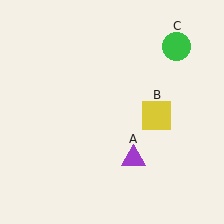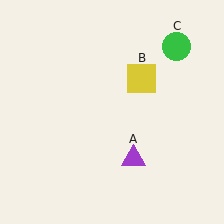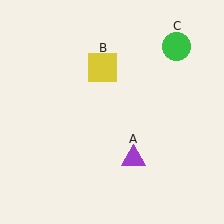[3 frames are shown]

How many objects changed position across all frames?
1 object changed position: yellow square (object B).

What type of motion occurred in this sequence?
The yellow square (object B) rotated counterclockwise around the center of the scene.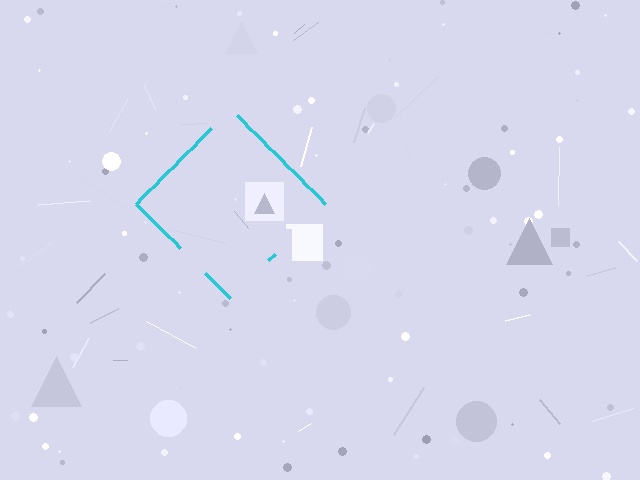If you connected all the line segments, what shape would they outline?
They would outline a diamond.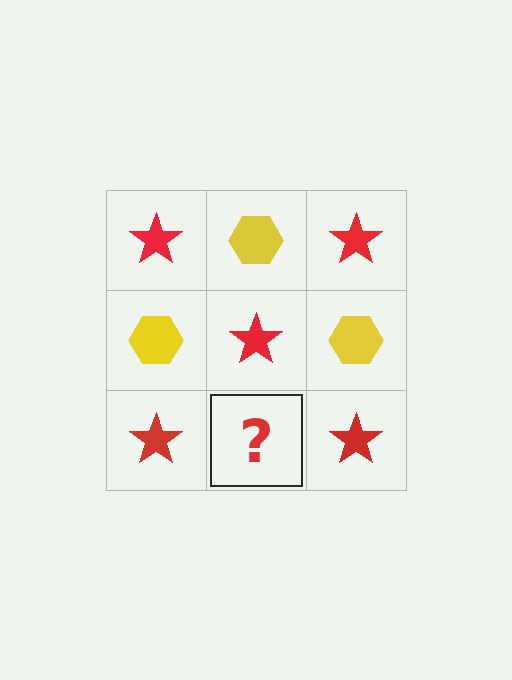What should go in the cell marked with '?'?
The missing cell should contain a yellow hexagon.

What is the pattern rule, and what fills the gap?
The rule is that it alternates red star and yellow hexagon in a checkerboard pattern. The gap should be filled with a yellow hexagon.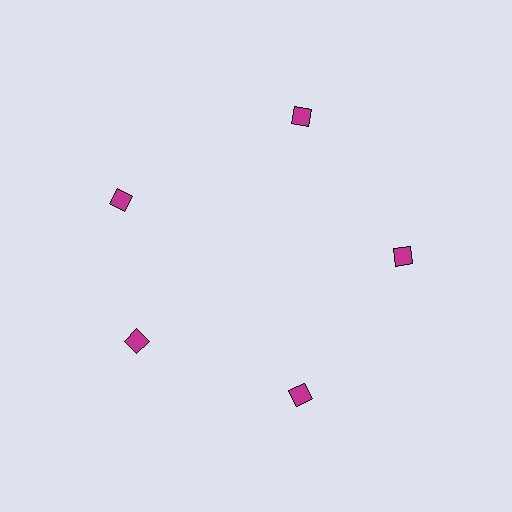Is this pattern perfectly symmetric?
No. The 5 magenta diamonds are arranged in a ring, but one element near the 10 o'clock position is rotated out of alignment along the ring, breaking the 5-fold rotational symmetry.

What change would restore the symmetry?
The symmetry would be restored by rotating it back into even spacing with its neighbors so that all 5 diamonds sit at equal angles and equal distance from the center.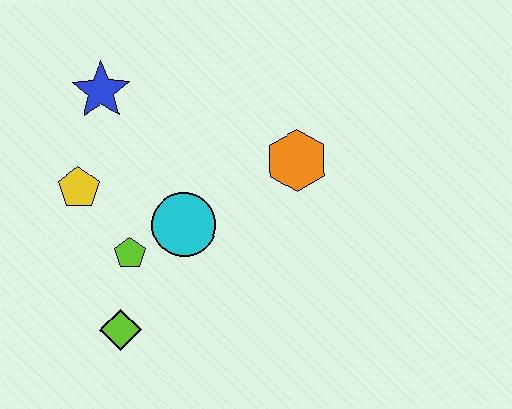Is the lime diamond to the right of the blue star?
Yes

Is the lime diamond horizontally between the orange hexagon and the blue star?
Yes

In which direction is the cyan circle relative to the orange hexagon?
The cyan circle is to the left of the orange hexagon.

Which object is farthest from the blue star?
The lime diamond is farthest from the blue star.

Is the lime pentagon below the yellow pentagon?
Yes